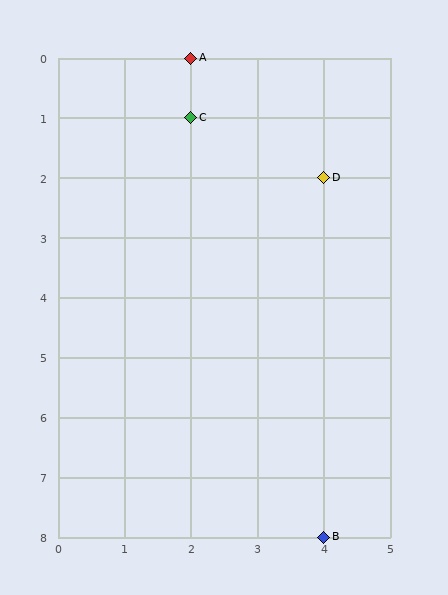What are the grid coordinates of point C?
Point C is at grid coordinates (2, 1).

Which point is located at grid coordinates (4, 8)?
Point B is at (4, 8).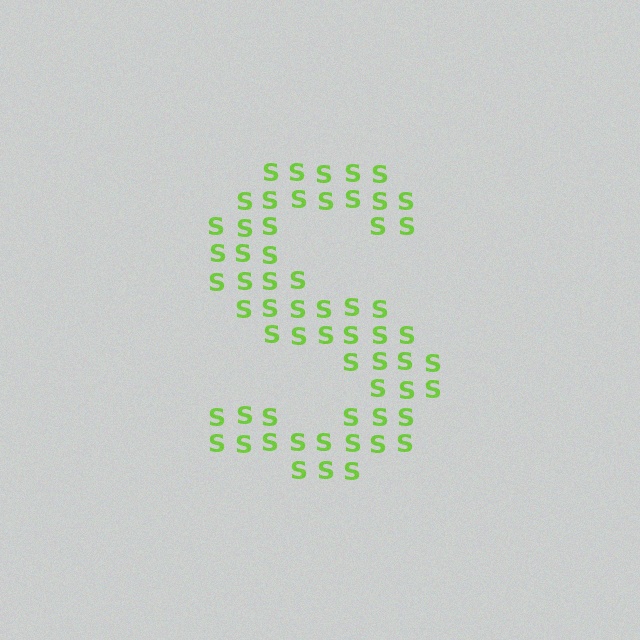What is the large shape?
The large shape is the letter S.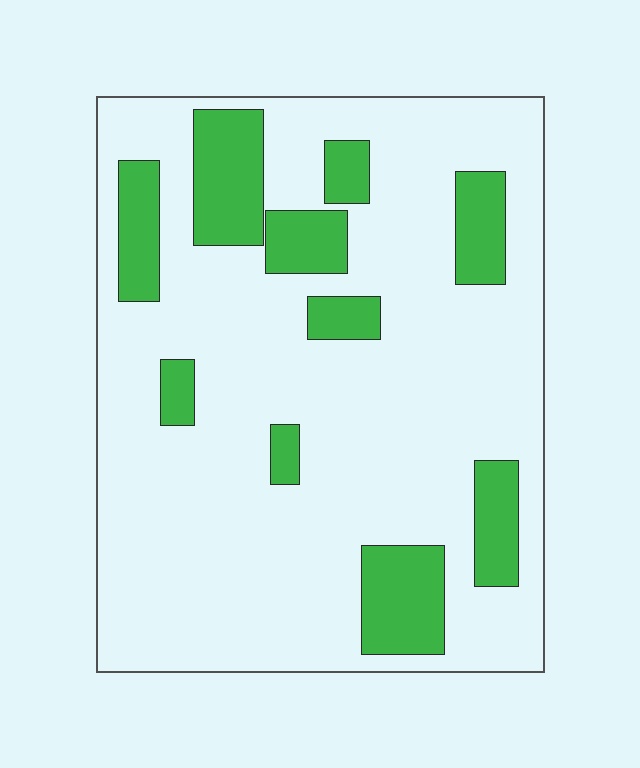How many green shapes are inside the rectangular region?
10.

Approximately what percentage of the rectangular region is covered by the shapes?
Approximately 20%.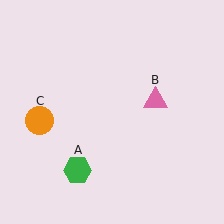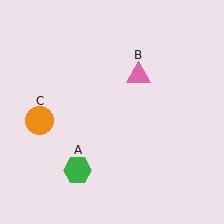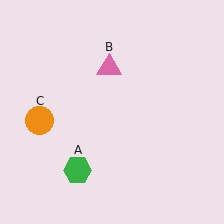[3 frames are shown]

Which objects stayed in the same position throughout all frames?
Green hexagon (object A) and orange circle (object C) remained stationary.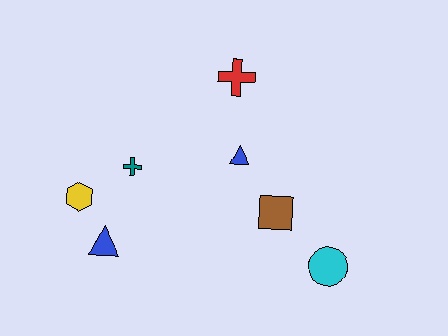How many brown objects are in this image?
There is 1 brown object.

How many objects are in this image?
There are 7 objects.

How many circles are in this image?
There is 1 circle.